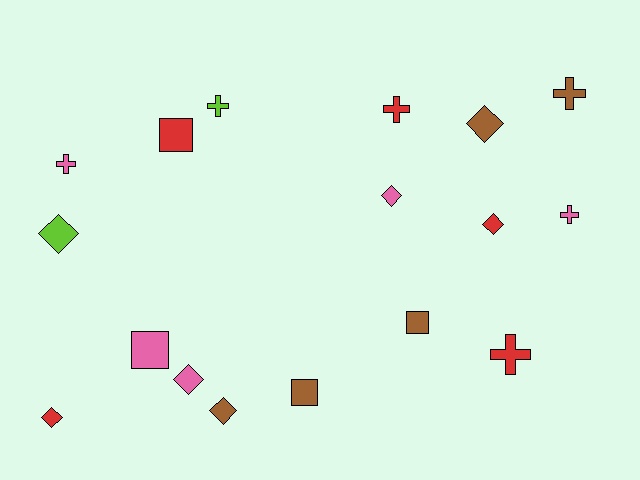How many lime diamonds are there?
There is 1 lime diamond.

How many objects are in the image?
There are 17 objects.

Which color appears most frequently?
Red, with 5 objects.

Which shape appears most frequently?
Diamond, with 7 objects.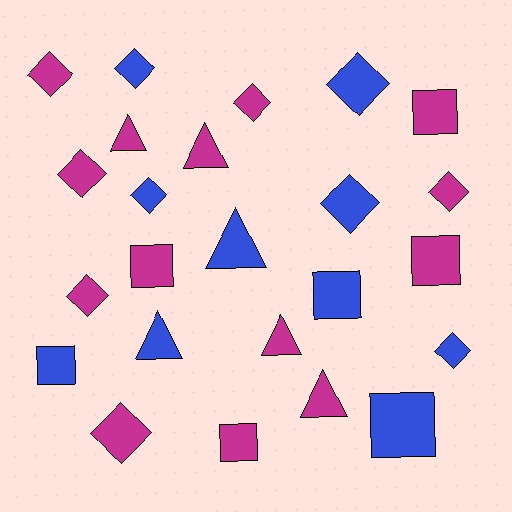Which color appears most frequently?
Magenta, with 14 objects.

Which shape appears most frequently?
Diamond, with 11 objects.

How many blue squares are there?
There are 3 blue squares.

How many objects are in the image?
There are 24 objects.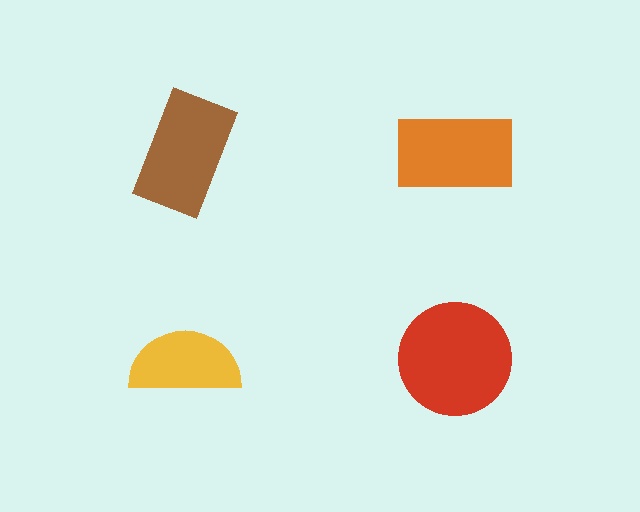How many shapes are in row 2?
2 shapes.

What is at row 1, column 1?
A brown rectangle.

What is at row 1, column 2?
An orange rectangle.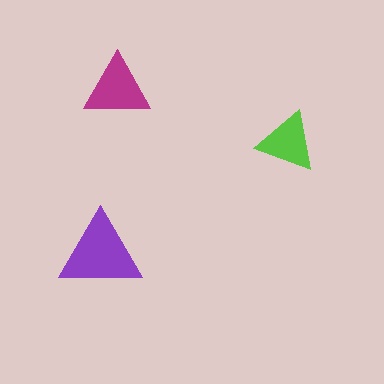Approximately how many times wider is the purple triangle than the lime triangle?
About 1.5 times wider.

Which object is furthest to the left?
The purple triangle is leftmost.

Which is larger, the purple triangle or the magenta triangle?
The purple one.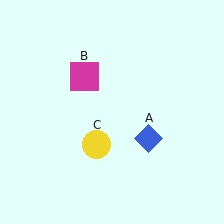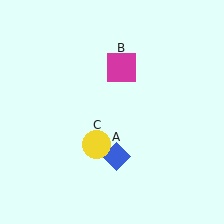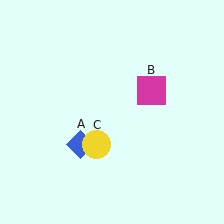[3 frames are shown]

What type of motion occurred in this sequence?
The blue diamond (object A), magenta square (object B) rotated clockwise around the center of the scene.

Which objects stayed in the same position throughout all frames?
Yellow circle (object C) remained stationary.